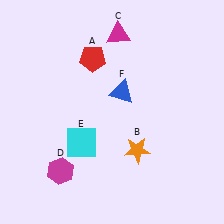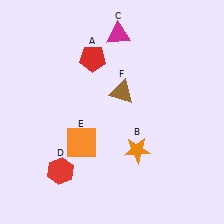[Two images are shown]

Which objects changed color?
D changed from magenta to red. E changed from cyan to orange. F changed from blue to brown.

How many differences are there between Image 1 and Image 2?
There are 3 differences between the two images.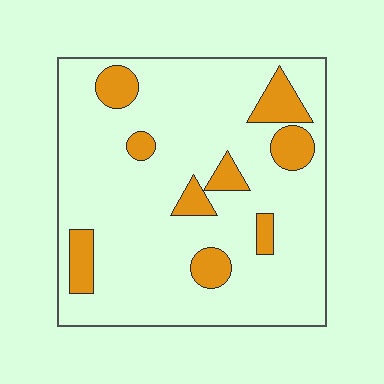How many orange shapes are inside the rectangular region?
9.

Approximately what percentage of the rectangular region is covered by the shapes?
Approximately 15%.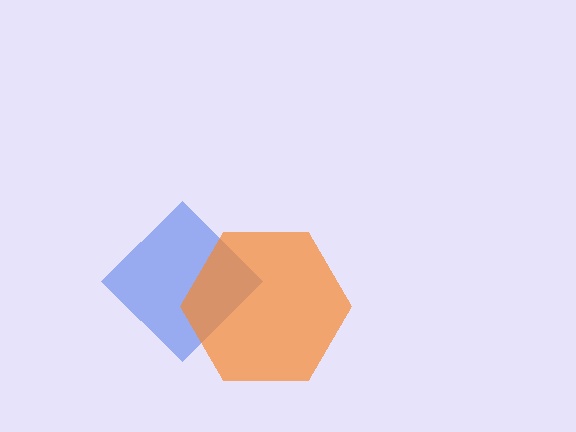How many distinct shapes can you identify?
There are 2 distinct shapes: a blue diamond, an orange hexagon.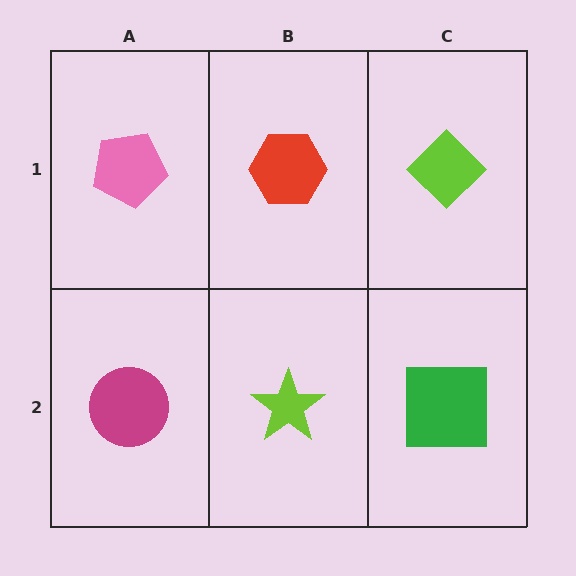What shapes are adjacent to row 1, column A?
A magenta circle (row 2, column A), a red hexagon (row 1, column B).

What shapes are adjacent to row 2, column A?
A pink pentagon (row 1, column A), a lime star (row 2, column B).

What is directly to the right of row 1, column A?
A red hexagon.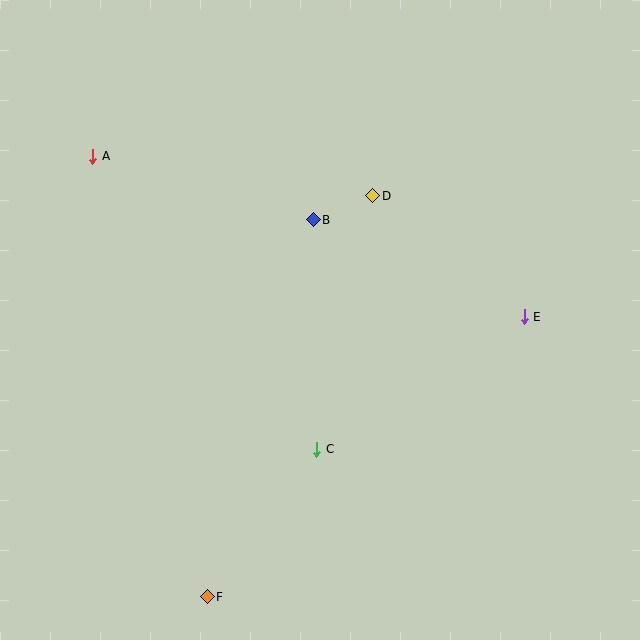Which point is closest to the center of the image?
Point B at (313, 220) is closest to the center.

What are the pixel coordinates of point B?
Point B is at (313, 220).